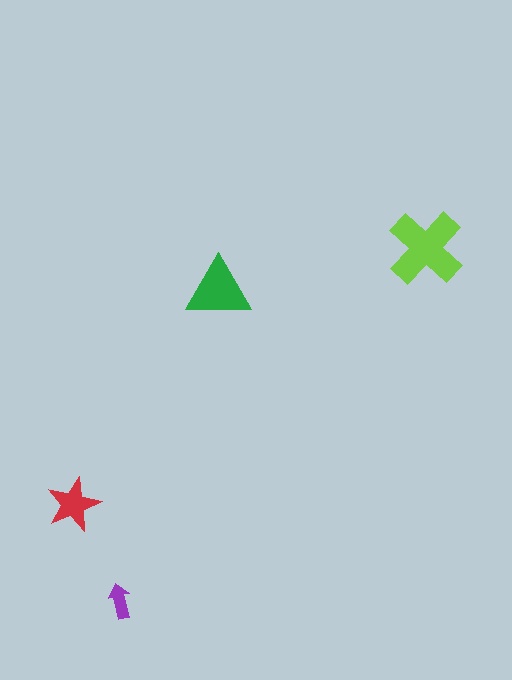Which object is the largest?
The lime cross.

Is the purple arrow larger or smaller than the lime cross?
Smaller.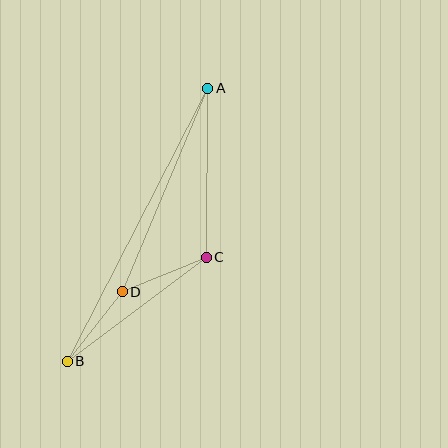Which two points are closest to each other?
Points B and D are closest to each other.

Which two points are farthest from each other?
Points A and B are farthest from each other.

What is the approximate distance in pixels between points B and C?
The distance between B and C is approximately 174 pixels.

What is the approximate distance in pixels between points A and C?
The distance between A and C is approximately 169 pixels.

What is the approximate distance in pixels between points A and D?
The distance between A and D is approximately 220 pixels.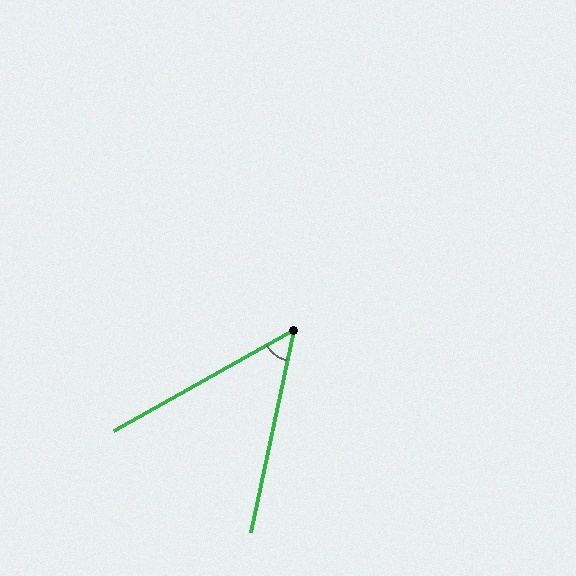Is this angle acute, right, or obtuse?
It is acute.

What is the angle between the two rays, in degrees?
Approximately 49 degrees.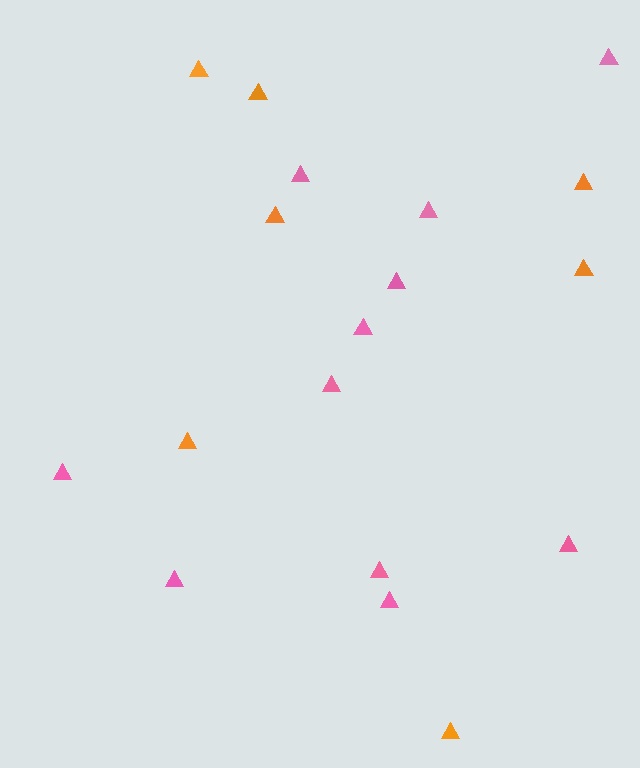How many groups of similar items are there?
There are 2 groups: one group of pink triangles (11) and one group of orange triangles (7).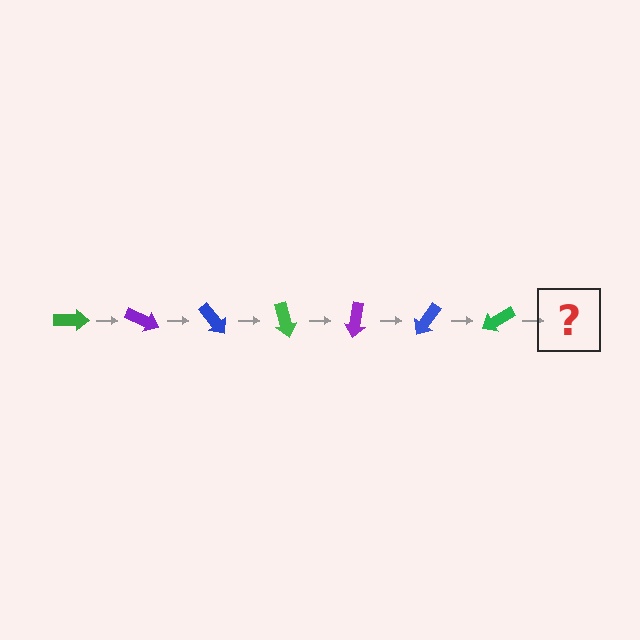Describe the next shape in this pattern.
It should be a purple arrow, rotated 175 degrees from the start.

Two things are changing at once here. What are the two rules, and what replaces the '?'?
The two rules are that it rotates 25 degrees each step and the color cycles through green, purple, and blue. The '?' should be a purple arrow, rotated 175 degrees from the start.